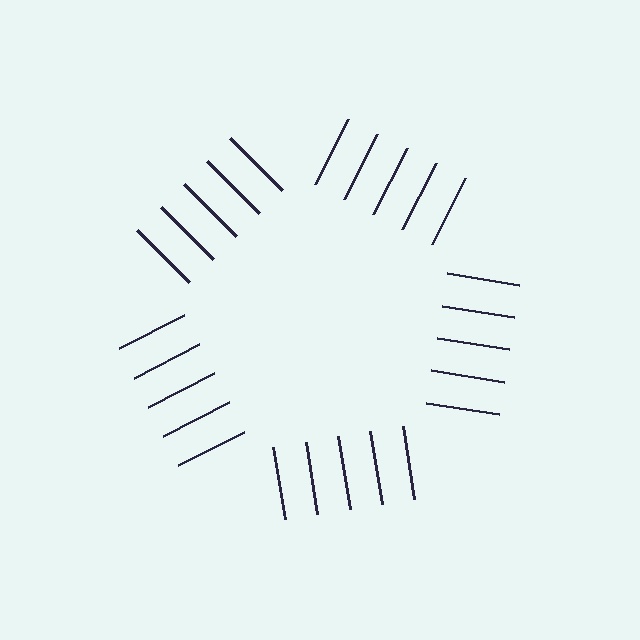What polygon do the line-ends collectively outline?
An illusory pentagon — the line segments terminate on its edges but no continuous stroke is drawn.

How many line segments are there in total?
25 — 5 along each of the 5 edges.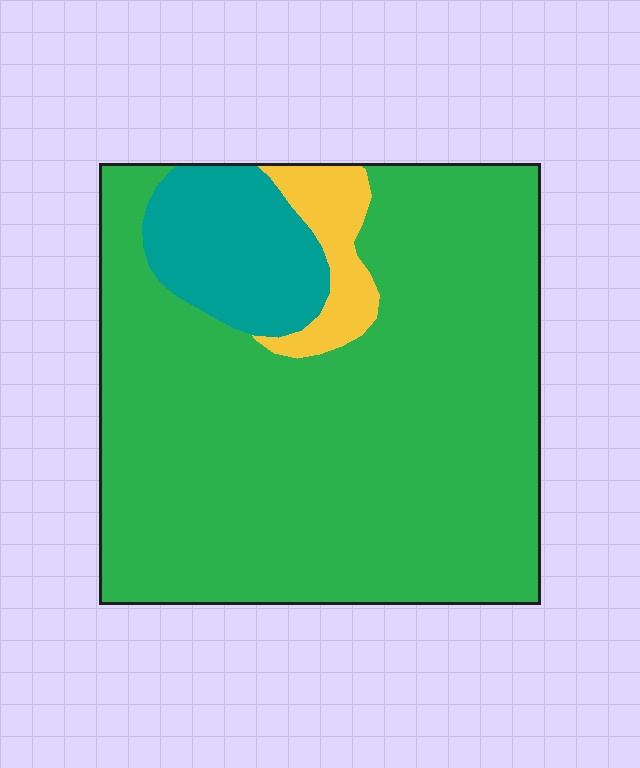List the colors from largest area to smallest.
From largest to smallest: green, teal, yellow.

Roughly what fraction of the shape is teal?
Teal covers roughly 10% of the shape.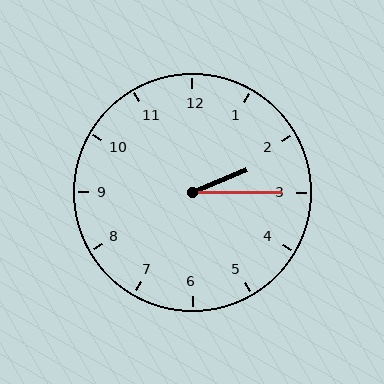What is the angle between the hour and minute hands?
Approximately 22 degrees.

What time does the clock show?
2:15.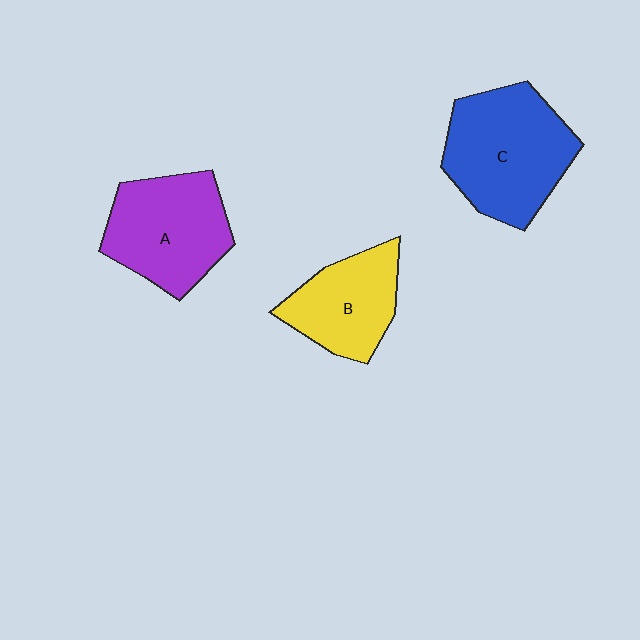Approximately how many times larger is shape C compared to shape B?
Approximately 1.5 times.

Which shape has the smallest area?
Shape B (yellow).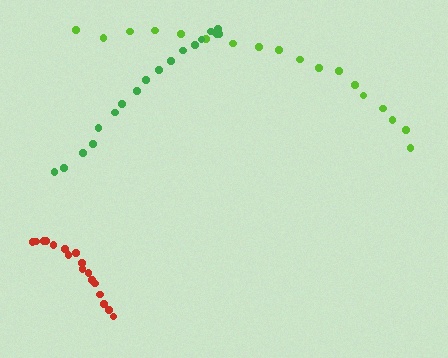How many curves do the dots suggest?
There are 3 distinct paths.